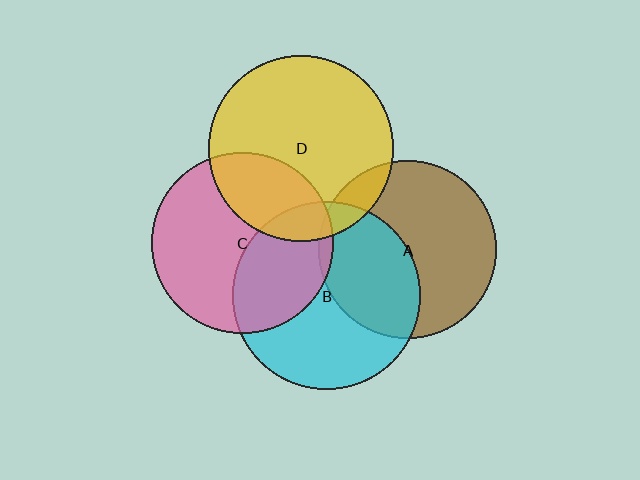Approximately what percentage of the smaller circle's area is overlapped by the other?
Approximately 10%.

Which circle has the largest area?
Circle B (cyan).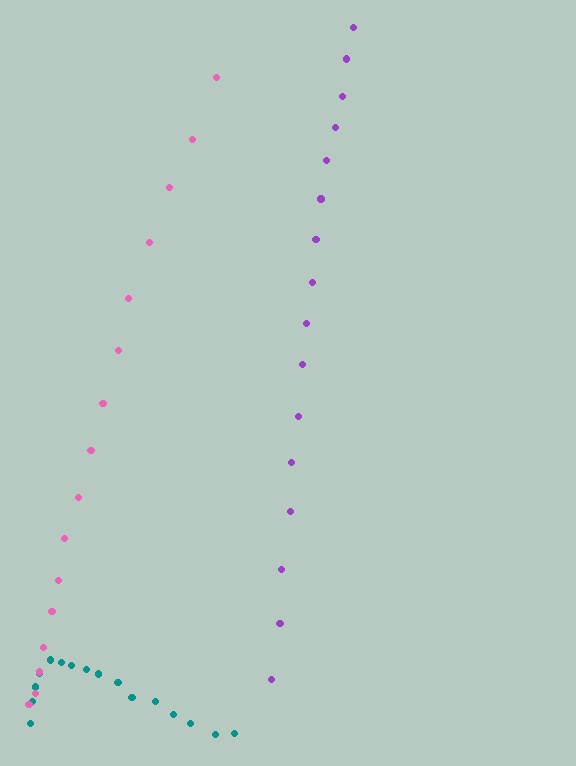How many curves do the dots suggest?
There are 3 distinct paths.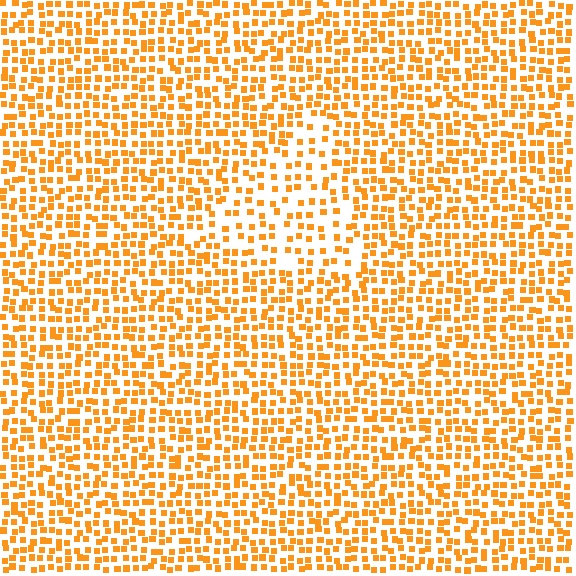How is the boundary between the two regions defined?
The boundary is defined by a change in element density (approximately 1.7x ratio). All elements are the same color, size, and shape.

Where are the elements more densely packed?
The elements are more densely packed outside the triangle boundary.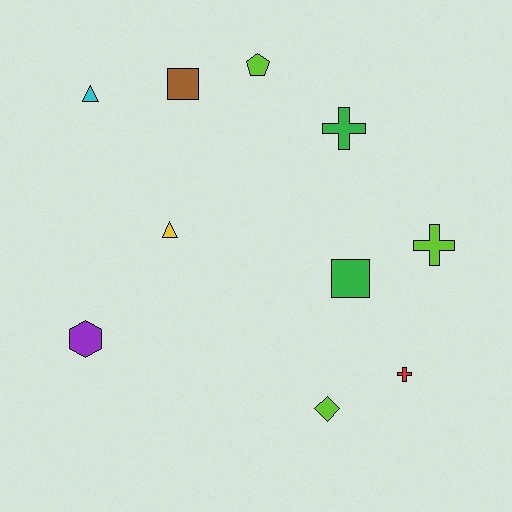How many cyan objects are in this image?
There is 1 cyan object.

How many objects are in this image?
There are 10 objects.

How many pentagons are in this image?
There is 1 pentagon.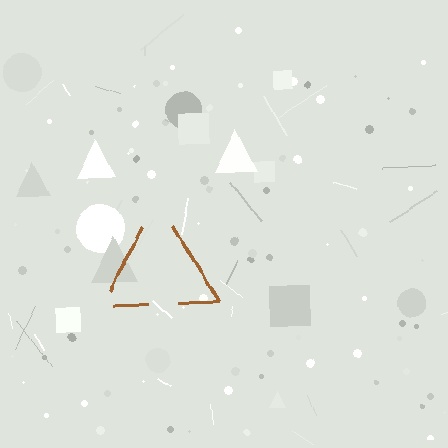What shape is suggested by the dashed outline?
The dashed outline suggests a triangle.